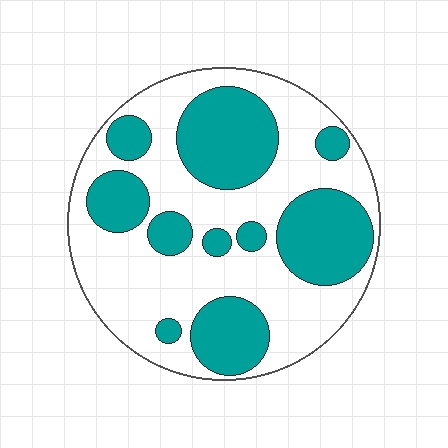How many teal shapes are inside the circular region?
10.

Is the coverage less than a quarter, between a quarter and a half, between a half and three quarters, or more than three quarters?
Between a quarter and a half.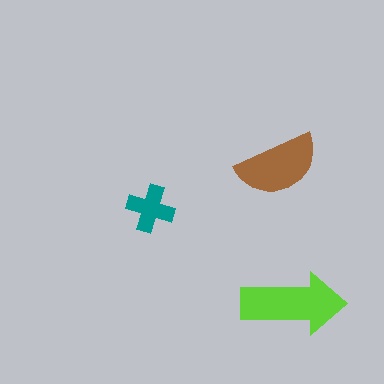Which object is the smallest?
The teal cross.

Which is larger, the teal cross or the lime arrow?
The lime arrow.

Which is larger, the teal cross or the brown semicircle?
The brown semicircle.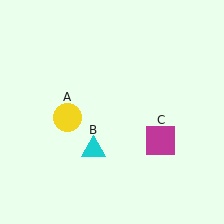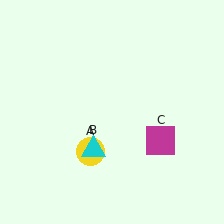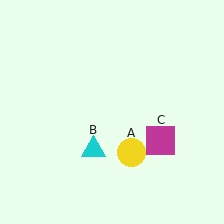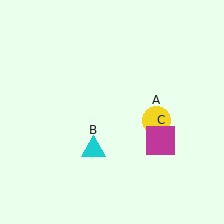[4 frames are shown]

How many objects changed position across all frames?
1 object changed position: yellow circle (object A).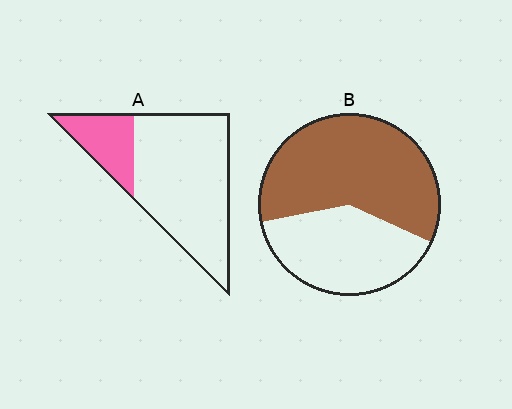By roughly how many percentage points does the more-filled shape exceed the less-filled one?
By roughly 35 percentage points (B over A).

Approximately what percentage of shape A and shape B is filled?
A is approximately 25% and B is approximately 60%.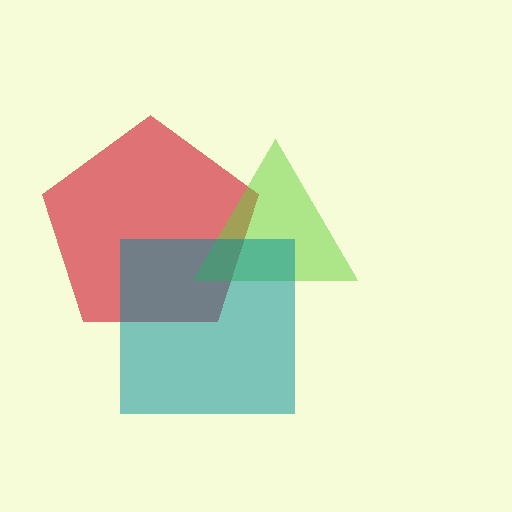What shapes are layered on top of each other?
The layered shapes are: a red pentagon, a lime triangle, a teal square.